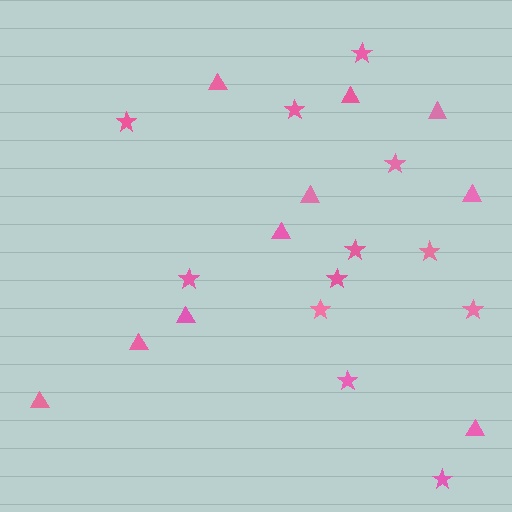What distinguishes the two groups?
There are 2 groups: one group of stars (12) and one group of triangles (10).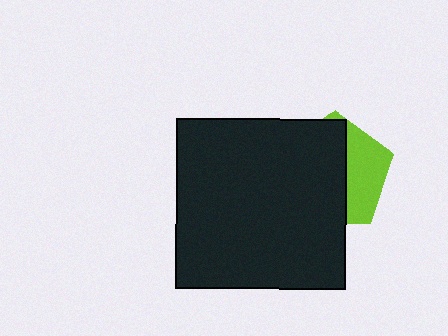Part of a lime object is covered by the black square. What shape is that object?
It is a pentagon.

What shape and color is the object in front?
The object in front is a black square.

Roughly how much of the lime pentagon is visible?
A small part of it is visible (roughly 35%).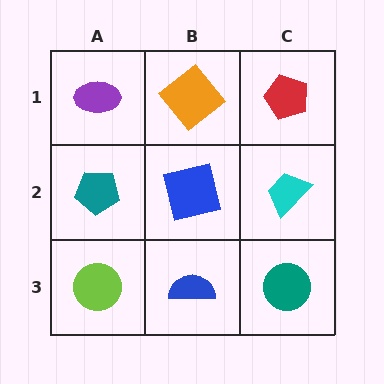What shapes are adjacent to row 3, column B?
A blue square (row 2, column B), a lime circle (row 3, column A), a teal circle (row 3, column C).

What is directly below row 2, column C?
A teal circle.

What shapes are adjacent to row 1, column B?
A blue square (row 2, column B), a purple ellipse (row 1, column A), a red pentagon (row 1, column C).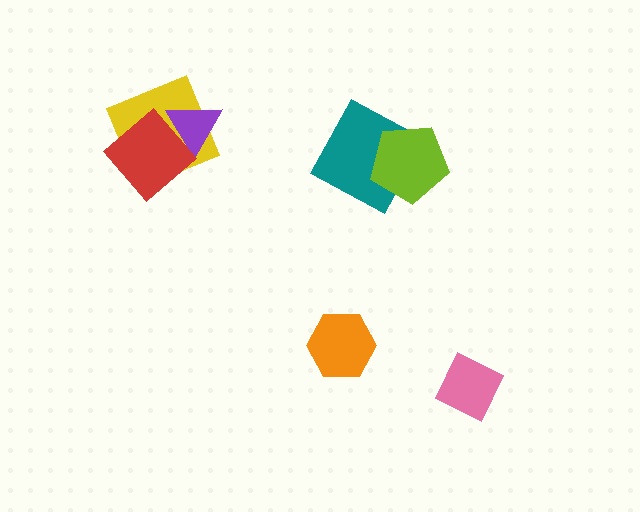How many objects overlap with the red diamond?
2 objects overlap with the red diamond.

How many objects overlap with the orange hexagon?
0 objects overlap with the orange hexagon.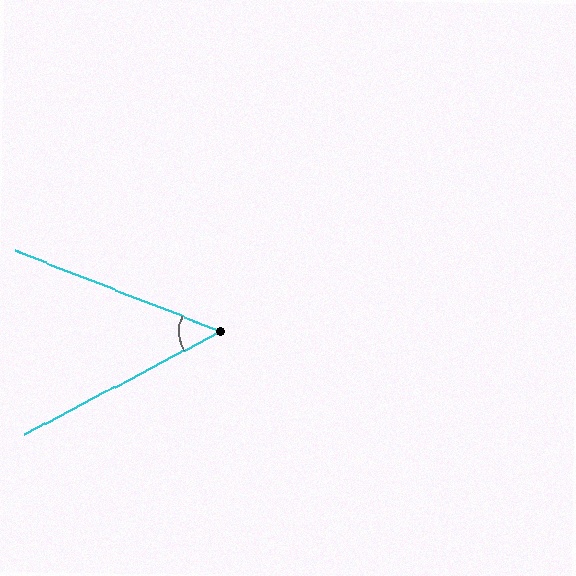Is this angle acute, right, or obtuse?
It is acute.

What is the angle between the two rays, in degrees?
Approximately 49 degrees.